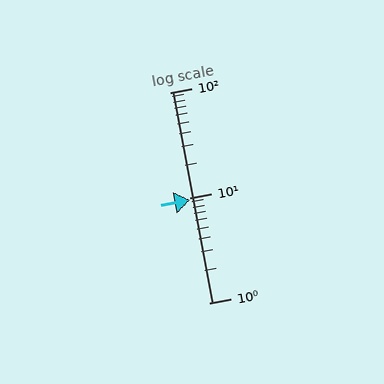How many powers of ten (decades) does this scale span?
The scale spans 2 decades, from 1 to 100.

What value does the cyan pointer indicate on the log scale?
The pointer indicates approximately 9.4.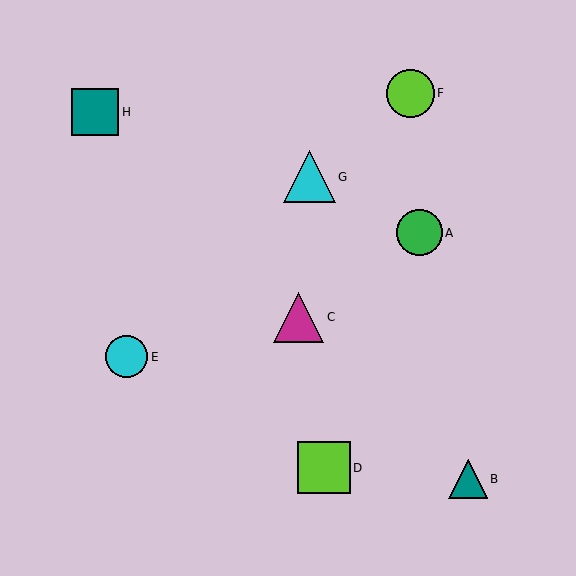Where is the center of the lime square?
The center of the lime square is at (324, 468).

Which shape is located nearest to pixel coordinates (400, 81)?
The lime circle (labeled F) at (410, 93) is nearest to that location.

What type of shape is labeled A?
Shape A is a green circle.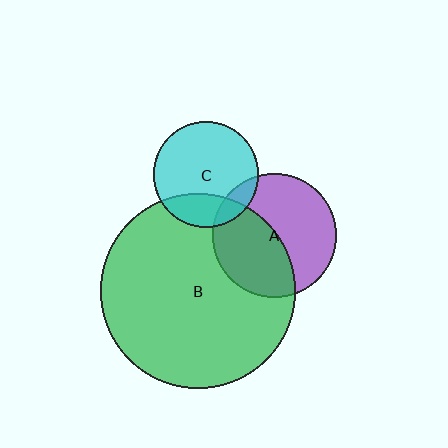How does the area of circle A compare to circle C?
Approximately 1.4 times.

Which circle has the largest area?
Circle B (green).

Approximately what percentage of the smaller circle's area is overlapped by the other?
Approximately 45%.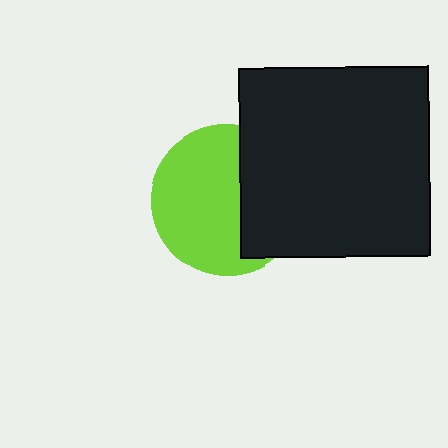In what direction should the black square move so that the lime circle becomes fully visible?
The black square should move right. That is the shortest direction to clear the overlap and leave the lime circle fully visible.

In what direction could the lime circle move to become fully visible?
The lime circle could move left. That would shift it out from behind the black square entirely.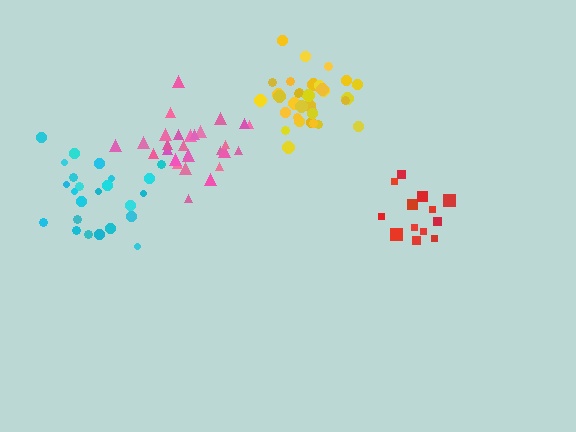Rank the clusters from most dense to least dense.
pink, yellow, red, cyan.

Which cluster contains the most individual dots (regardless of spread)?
Yellow (33).